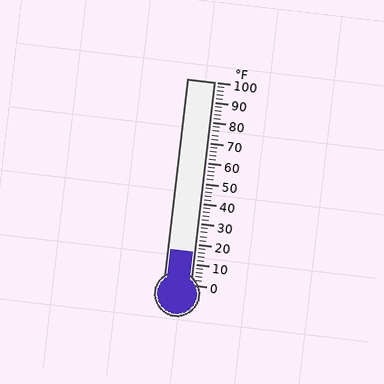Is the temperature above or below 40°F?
The temperature is below 40°F.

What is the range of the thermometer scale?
The thermometer scale ranges from 0°F to 100°F.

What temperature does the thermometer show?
The thermometer shows approximately 16°F.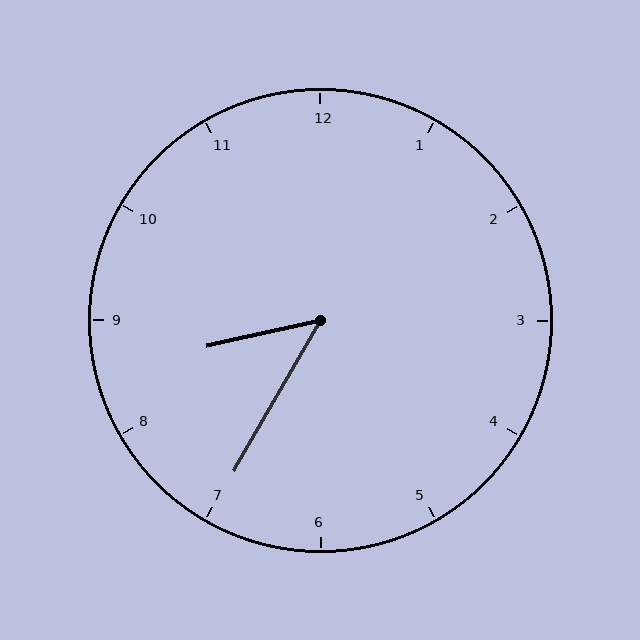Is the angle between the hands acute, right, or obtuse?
It is acute.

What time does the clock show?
8:35.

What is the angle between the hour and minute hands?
Approximately 48 degrees.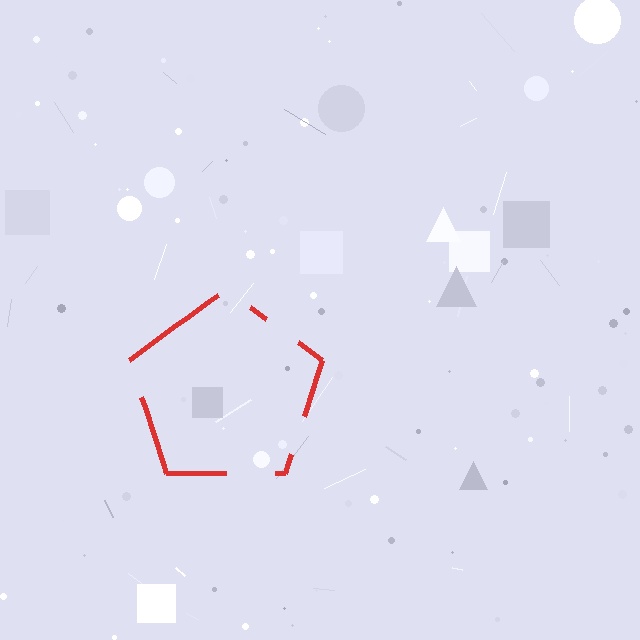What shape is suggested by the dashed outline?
The dashed outline suggests a pentagon.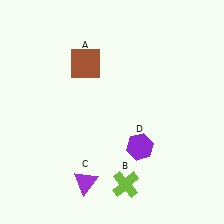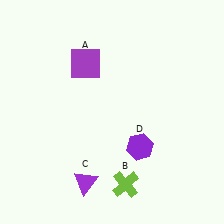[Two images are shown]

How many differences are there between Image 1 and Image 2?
There is 1 difference between the two images.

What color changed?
The square (A) changed from brown in Image 1 to purple in Image 2.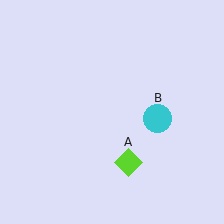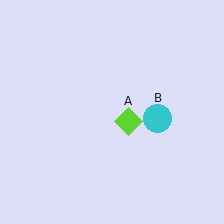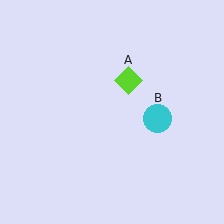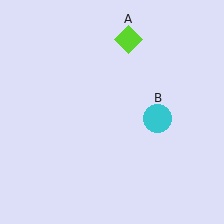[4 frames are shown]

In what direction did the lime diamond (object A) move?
The lime diamond (object A) moved up.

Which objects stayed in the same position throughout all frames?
Cyan circle (object B) remained stationary.